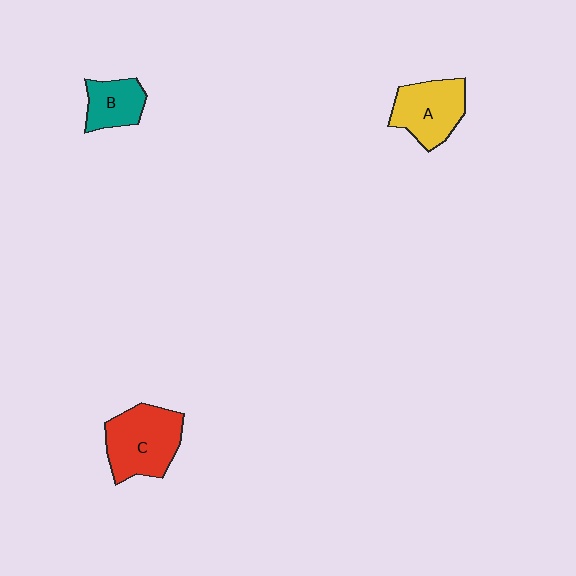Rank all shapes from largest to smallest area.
From largest to smallest: C (red), A (yellow), B (teal).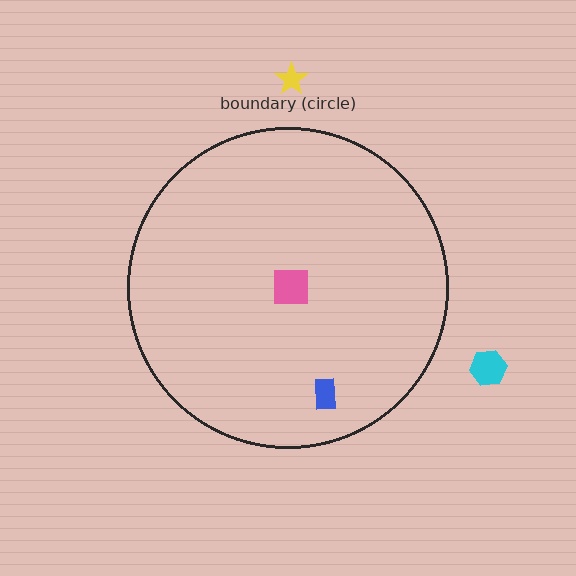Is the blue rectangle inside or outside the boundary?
Inside.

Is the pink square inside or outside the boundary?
Inside.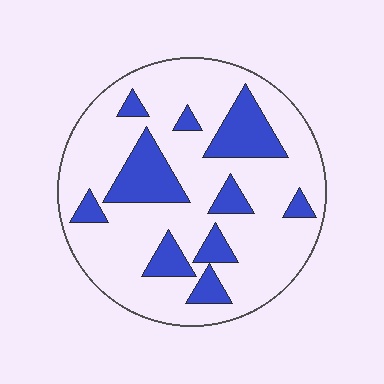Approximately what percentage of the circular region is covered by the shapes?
Approximately 25%.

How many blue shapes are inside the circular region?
10.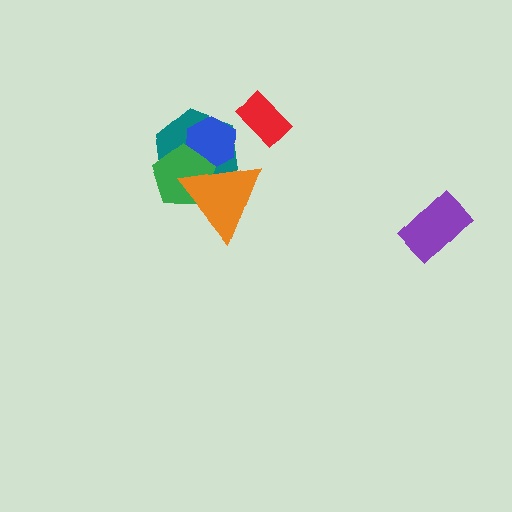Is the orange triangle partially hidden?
No, no other shape covers it.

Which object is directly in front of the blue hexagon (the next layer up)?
The green pentagon is directly in front of the blue hexagon.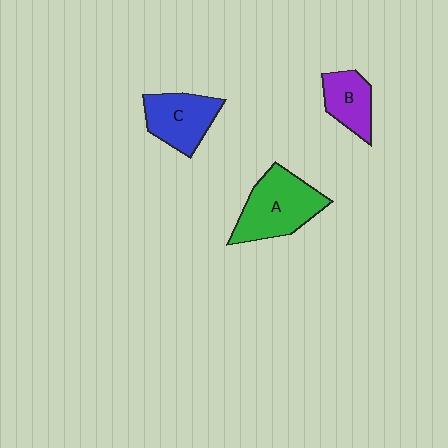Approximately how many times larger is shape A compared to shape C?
Approximately 1.3 times.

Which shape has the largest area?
Shape A (green).